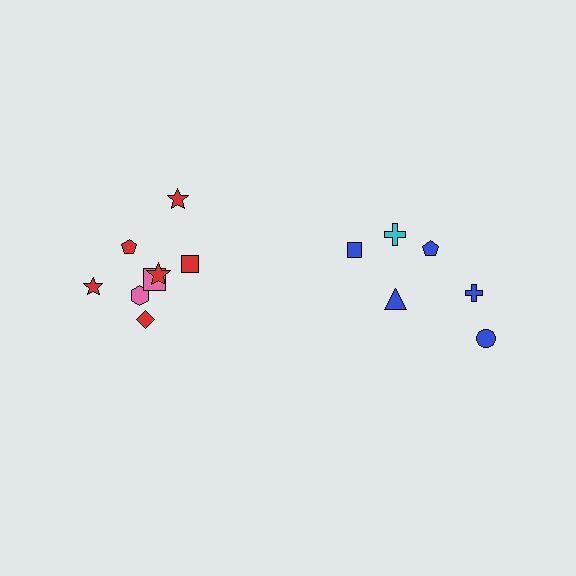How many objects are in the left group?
There are 8 objects.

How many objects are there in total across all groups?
There are 14 objects.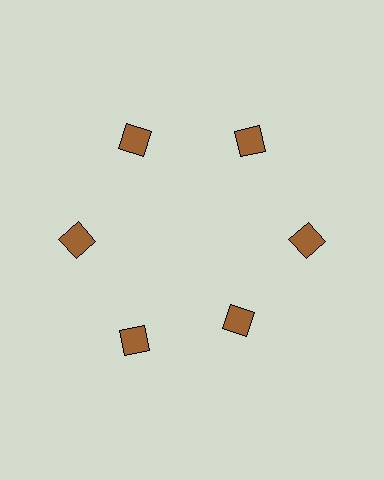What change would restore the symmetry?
The symmetry would be restored by moving it outward, back onto the ring so that all 6 squares sit at equal angles and equal distance from the center.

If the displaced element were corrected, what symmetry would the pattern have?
It would have 6-fold rotational symmetry — the pattern would map onto itself every 60 degrees.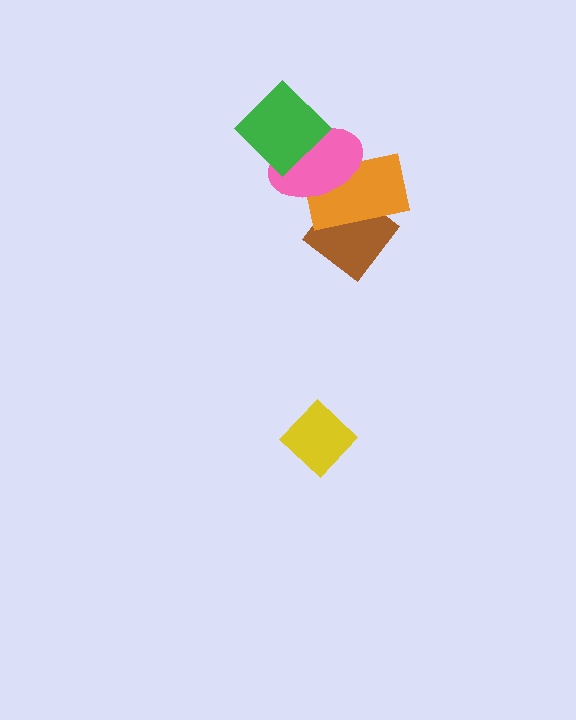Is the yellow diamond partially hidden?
No, no other shape covers it.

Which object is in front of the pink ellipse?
The green diamond is in front of the pink ellipse.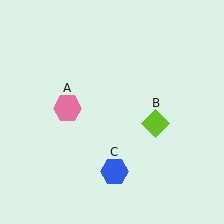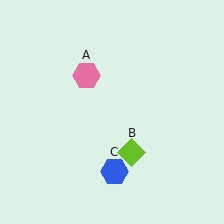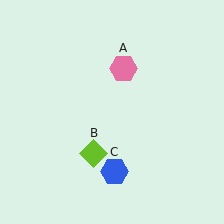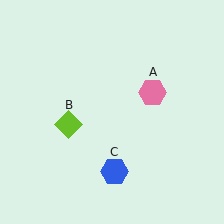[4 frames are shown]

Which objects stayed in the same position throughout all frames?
Blue hexagon (object C) remained stationary.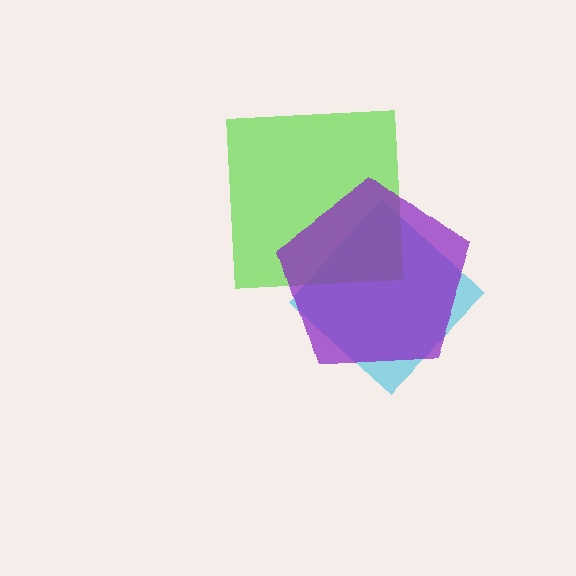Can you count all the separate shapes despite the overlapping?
Yes, there are 3 separate shapes.